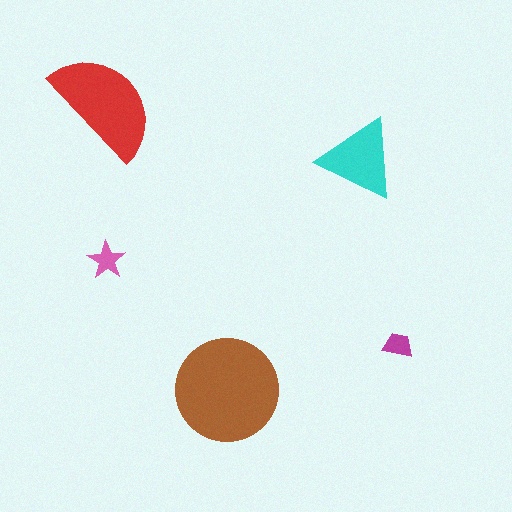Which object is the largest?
The brown circle.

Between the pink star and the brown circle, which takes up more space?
The brown circle.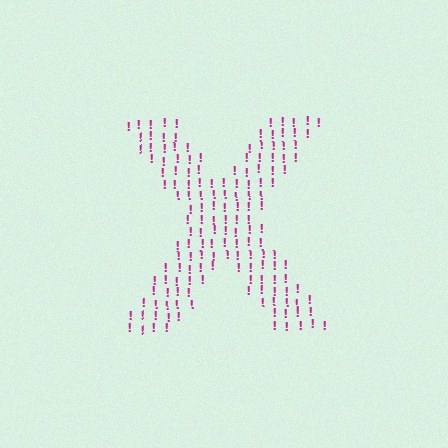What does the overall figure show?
The overall figure shows the letter X.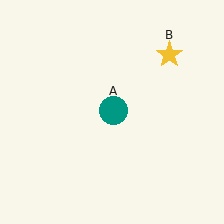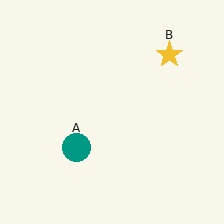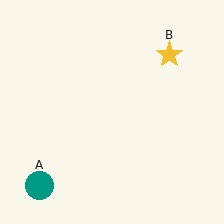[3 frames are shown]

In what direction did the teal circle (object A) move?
The teal circle (object A) moved down and to the left.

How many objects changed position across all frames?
1 object changed position: teal circle (object A).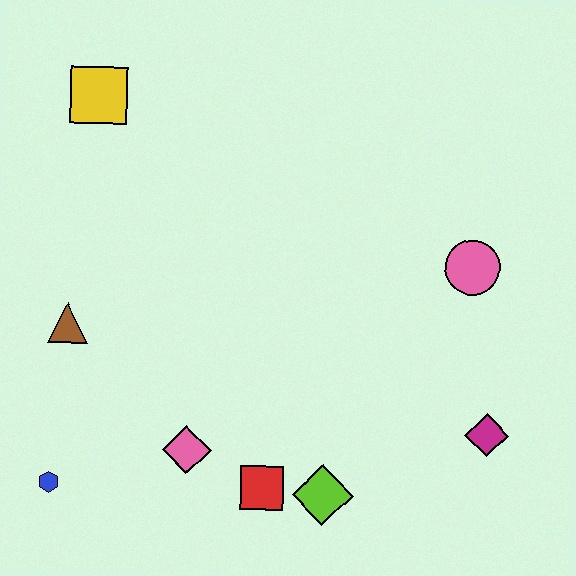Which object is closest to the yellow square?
The brown triangle is closest to the yellow square.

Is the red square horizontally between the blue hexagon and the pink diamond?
No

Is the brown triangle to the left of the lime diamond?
Yes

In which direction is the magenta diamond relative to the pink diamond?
The magenta diamond is to the right of the pink diamond.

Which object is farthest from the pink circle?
The blue hexagon is farthest from the pink circle.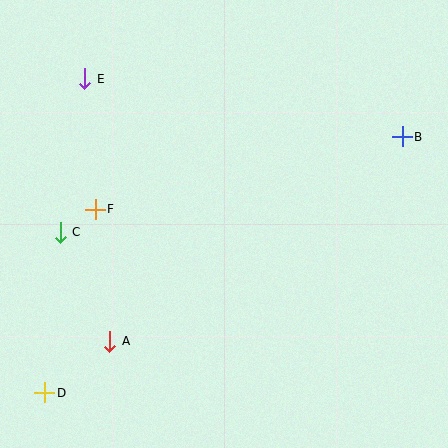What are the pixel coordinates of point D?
Point D is at (45, 393).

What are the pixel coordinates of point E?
Point E is at (85, 79).